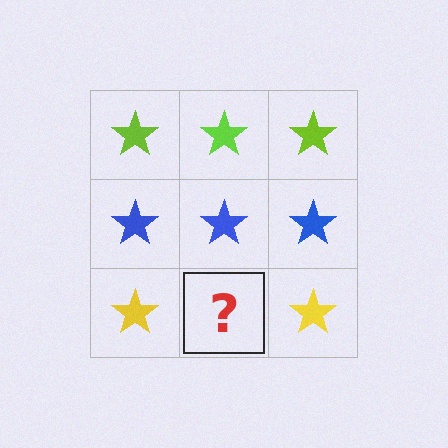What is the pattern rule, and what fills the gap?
The rule is that each row has a consistent color. The gap should be filled with a yellow star.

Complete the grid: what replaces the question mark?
The question mark should be replaced with a yellow star.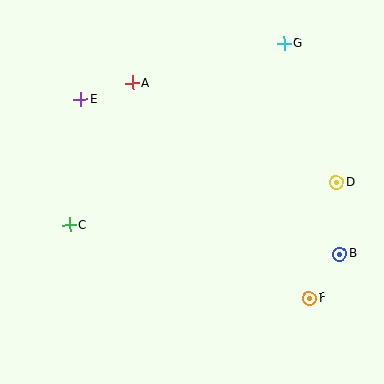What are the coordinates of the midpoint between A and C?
The midpoint between A and C is at (101, 154).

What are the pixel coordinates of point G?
Point G is at (284, 44).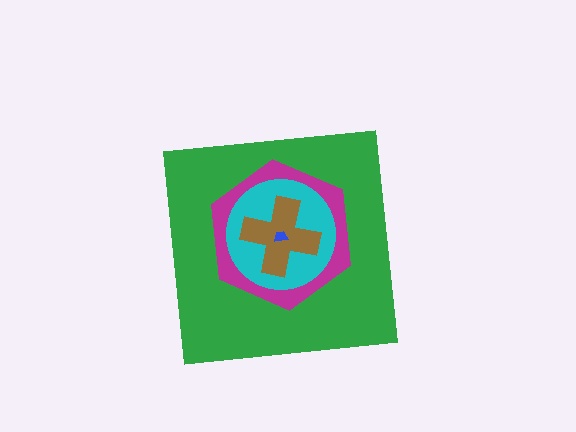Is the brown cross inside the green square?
Yes.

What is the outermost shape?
The green square.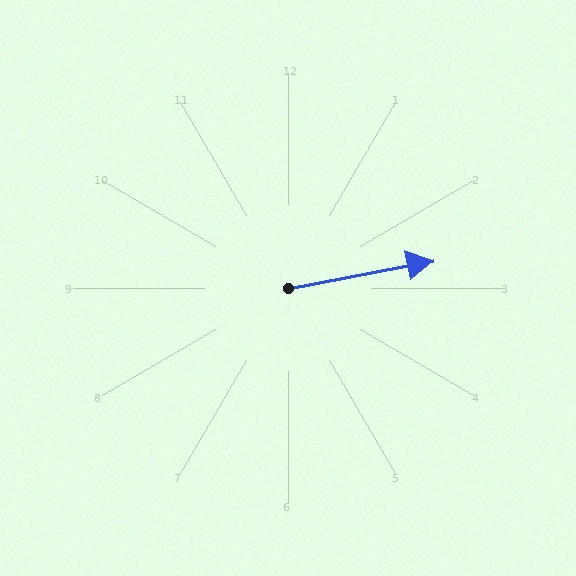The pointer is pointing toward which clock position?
Roughly 3 o'clock.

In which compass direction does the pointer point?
East.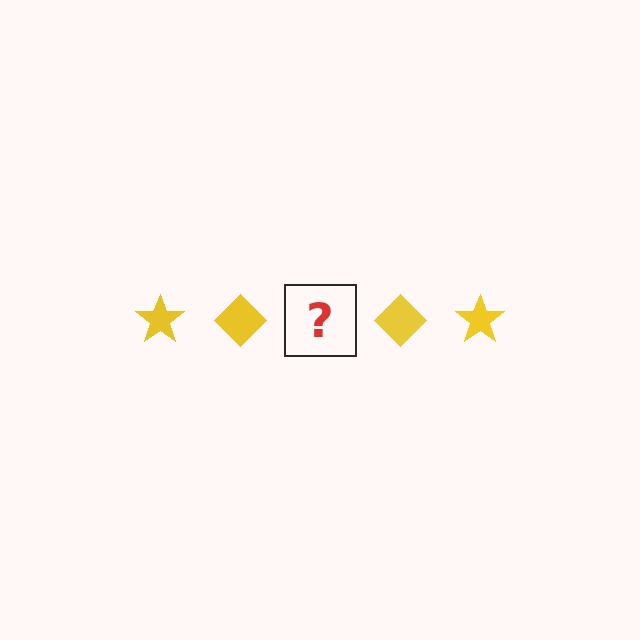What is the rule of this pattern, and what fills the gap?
The rule is that the pattern cycles through star, diamond shapes in yellow. The gap should be filled with a yellow star.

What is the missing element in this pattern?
The missing element is a yellow star.